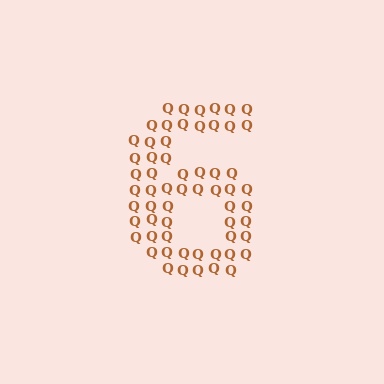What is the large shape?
The large shape is the digit 6.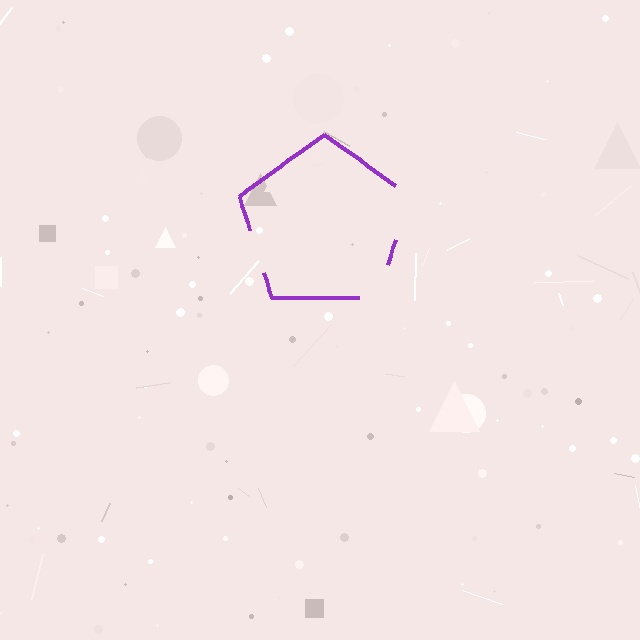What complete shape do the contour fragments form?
The contour fragments form a pentagon.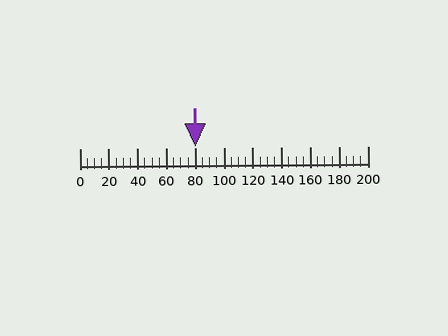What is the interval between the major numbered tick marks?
The major tick marks are spaced 20 units apart.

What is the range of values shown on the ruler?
The ruler shows values from 0 to 200.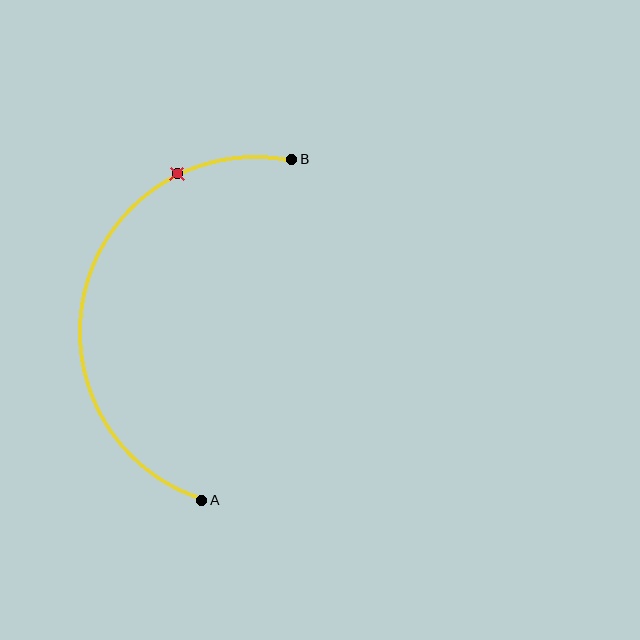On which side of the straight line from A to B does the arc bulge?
The arc bulges to the left of the straight line connecting A and B.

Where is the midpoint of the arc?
The arc midpoint is the point on the curve farthest from the straight line joining A and B. It sits to the left of that line.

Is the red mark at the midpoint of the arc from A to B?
No. The red mark lies on the arc but is closer to endpoint B. The arc midpoint would be at the point on the curve equidistant along the arc from both A and B.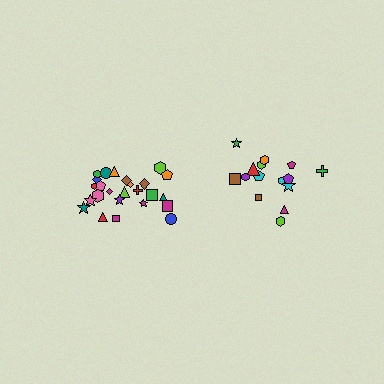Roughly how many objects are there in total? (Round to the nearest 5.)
Roughly 40 objects in total.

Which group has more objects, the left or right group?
The left group.